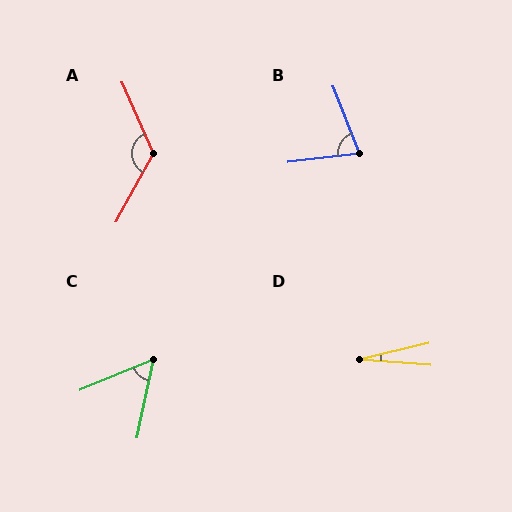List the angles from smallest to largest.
D (17°), C (55°), B (75°), A (128°).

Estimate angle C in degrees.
Approximately 55 degrees.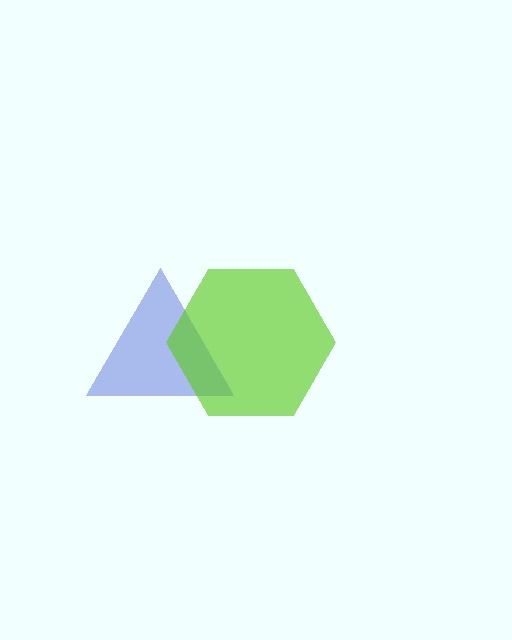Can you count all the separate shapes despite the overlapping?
Yes, there are 2 separate shapes.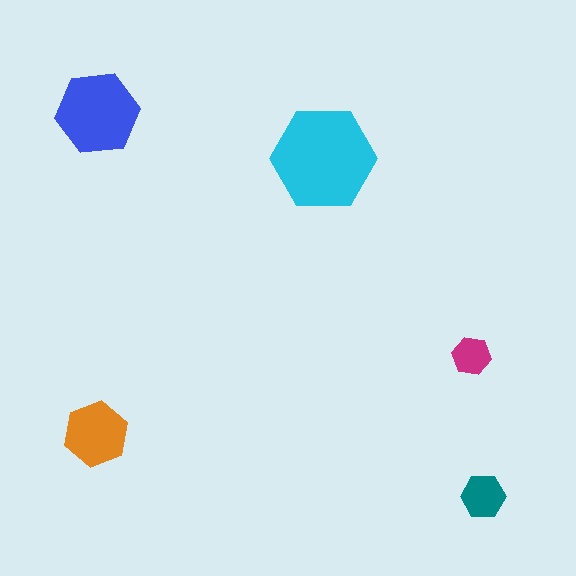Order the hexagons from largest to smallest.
the cyan one, the blue one, the orange one, the teal one, the magenta one.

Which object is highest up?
The blue hexagon is topmost.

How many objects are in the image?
There are 5 objects in the image.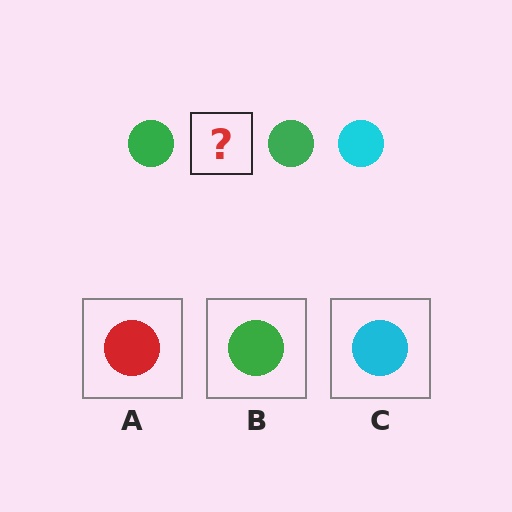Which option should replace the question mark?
Option C.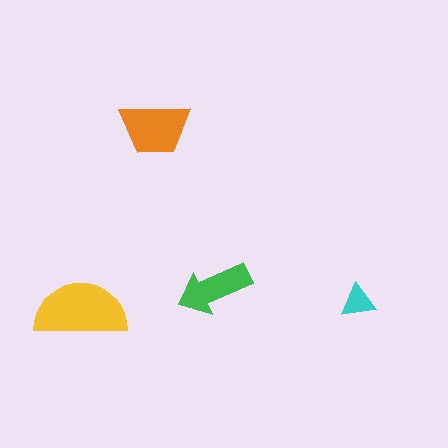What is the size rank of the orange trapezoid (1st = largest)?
2nd.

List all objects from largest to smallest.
The yellow semicircle, the orange trapezoid, the green arrow, the cyan triangle.